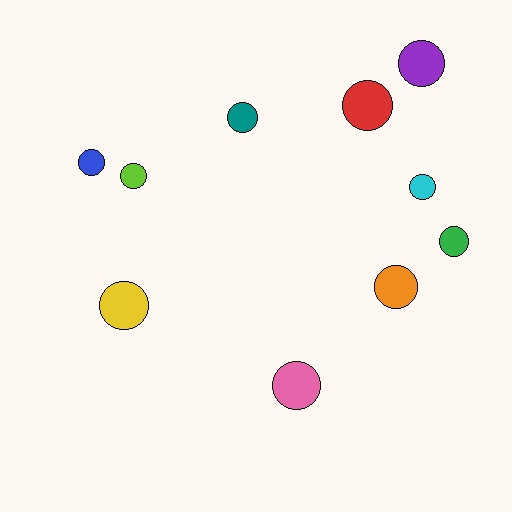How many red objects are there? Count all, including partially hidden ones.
There is 1 red object.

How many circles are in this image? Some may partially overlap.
There are 10 circles.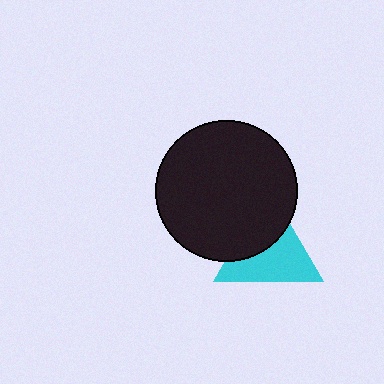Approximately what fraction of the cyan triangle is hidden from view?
Roughly 41% of the cyan triangle is hidden behind the black circle.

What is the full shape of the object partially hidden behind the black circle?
The partially hidden object is a cyan triangle.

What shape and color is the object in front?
The object in front is a black circle.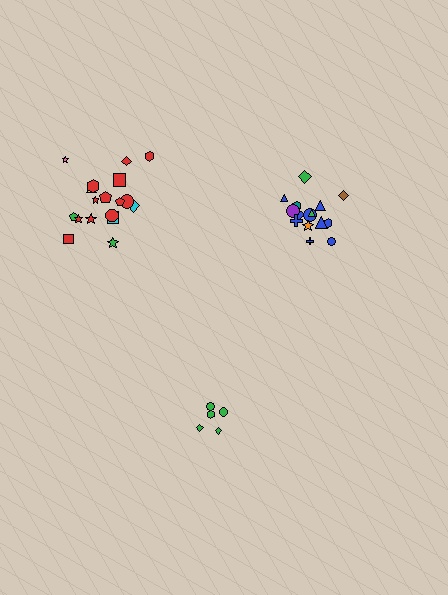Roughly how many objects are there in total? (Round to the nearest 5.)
Roughly 40 objects in total.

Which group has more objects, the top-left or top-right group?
The top-left group.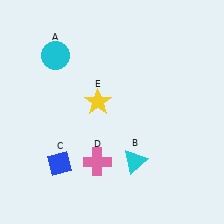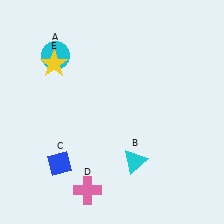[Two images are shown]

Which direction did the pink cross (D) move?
The pink cross (D) moved down.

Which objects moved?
The objects that moved are: the pink cross (D), the yellow star (E).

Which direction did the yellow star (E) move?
The yellow star (E) moved left.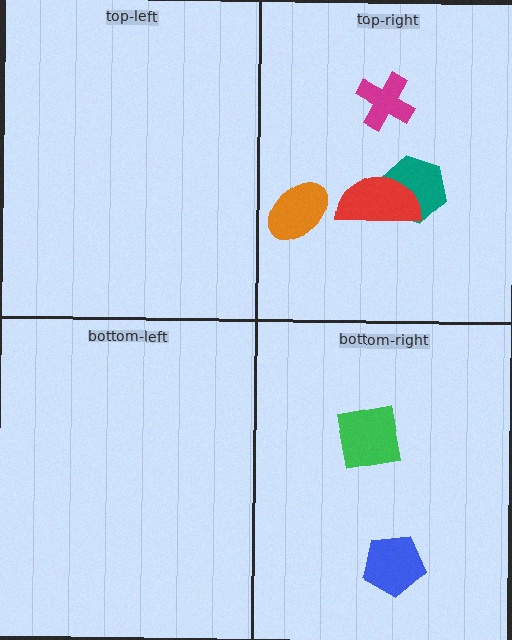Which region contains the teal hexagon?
The top-right region.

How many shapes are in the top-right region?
4.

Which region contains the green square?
The bottom-right region.